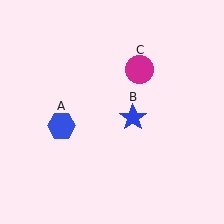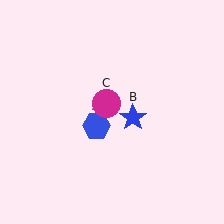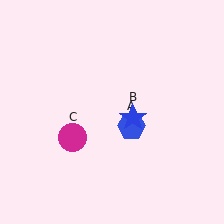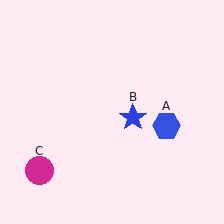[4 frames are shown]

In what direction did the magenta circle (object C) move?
The magenta circle (object C) moved down and to the left.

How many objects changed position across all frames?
2 objects changed position: blue hexagon (object A), magenta circle (object C).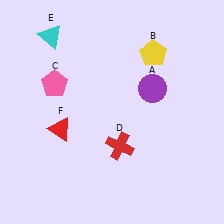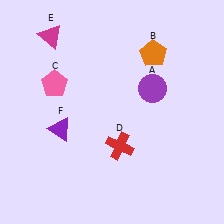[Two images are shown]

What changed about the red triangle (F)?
In Image 1, F is red. In Image 2, it changed to purple.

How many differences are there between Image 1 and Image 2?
There are 3 differences between the two images.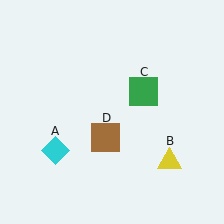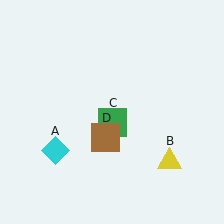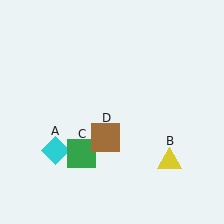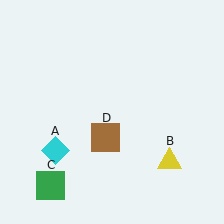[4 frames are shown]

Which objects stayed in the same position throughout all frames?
Cyan diamond (object A) and yellow triangle (object B) and brown square (object D) remained stationary.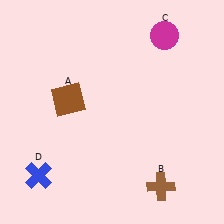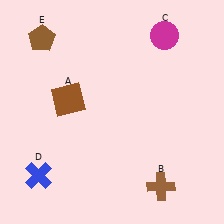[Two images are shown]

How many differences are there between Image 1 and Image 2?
There is 1 difference between the two images.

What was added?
A brown pentagon (E) was added in Image 2.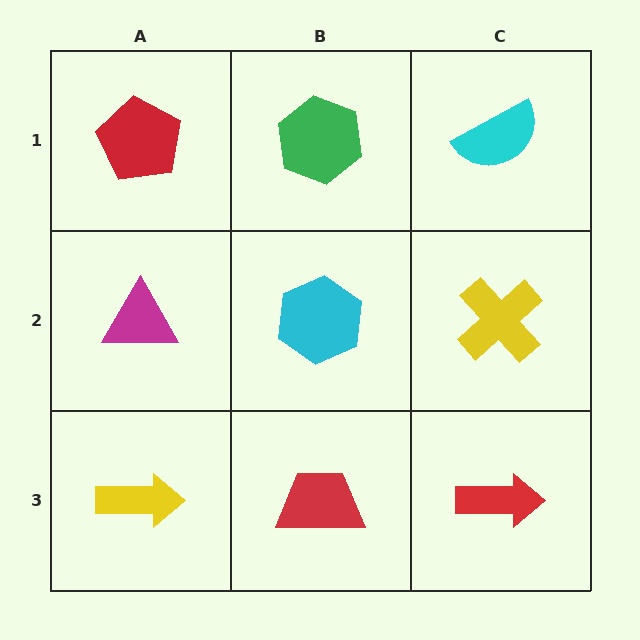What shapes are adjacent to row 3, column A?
A magenta triangle (row 2, column A), a red trapezoid (row 3, column B).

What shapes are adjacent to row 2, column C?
A cyan semicircle (row 1, column C), a red arrow (row 3, column C), a cyan hexagon (row 2, column B).